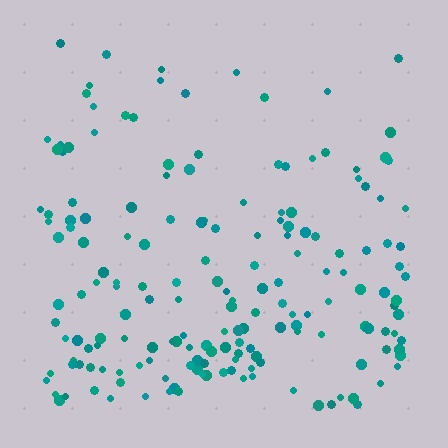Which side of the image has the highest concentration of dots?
The bottom.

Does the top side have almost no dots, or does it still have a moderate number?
Still a moderate number, just noticeably fewer than the bottom.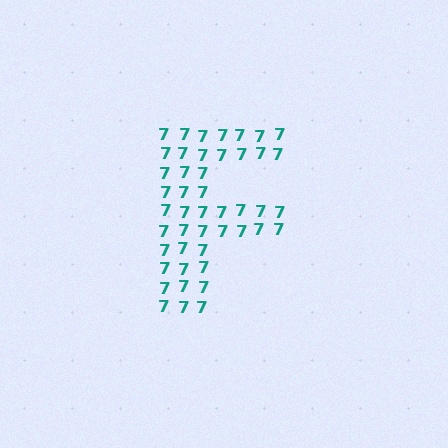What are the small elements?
The small elements are digit 7's.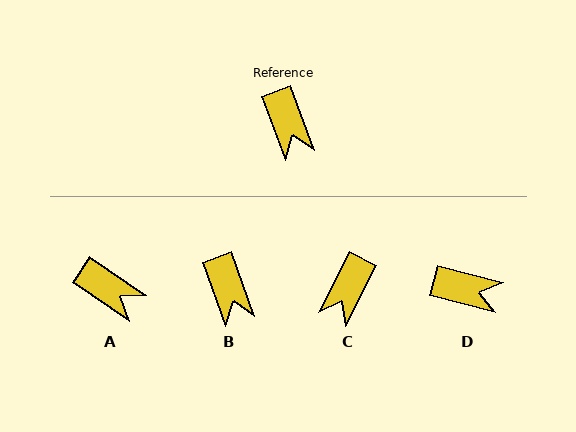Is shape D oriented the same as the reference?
No, it is off by about 55 degrees.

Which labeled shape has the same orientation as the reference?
B.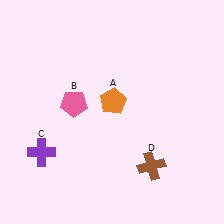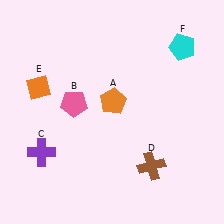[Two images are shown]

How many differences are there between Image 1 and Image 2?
There are 2 differences between the two images.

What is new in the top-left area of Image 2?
An orange diamond (E) was added in the top-left area of Image 2.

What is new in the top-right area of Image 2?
A cyan pentagon (F) was added in the top-right area of Image 2.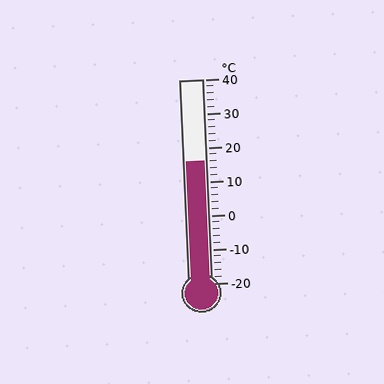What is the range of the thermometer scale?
The thermometer scale ranges from -20°C to 40°C.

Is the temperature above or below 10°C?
The temperature is above 10°C.